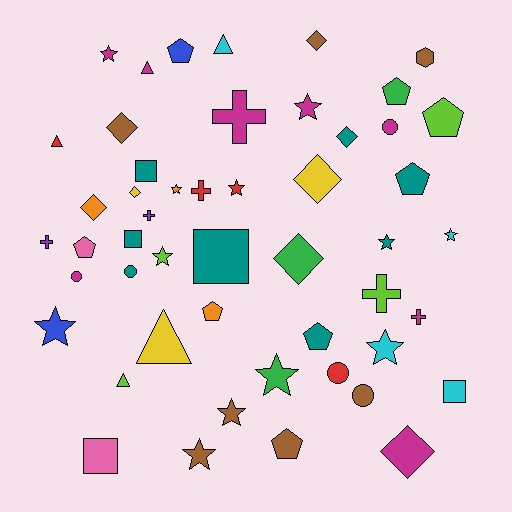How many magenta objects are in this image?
There are 8 magenta objects.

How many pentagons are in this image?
There are 8 pentagons.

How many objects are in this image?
There are 50 objects.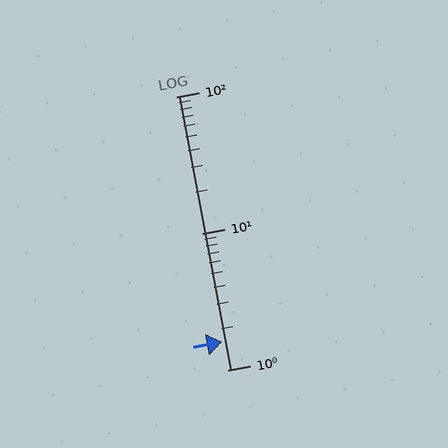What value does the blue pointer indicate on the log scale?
The pointer indicates approximately 1.6.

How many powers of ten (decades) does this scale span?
The scale spans 2 decades, from 1 to 100.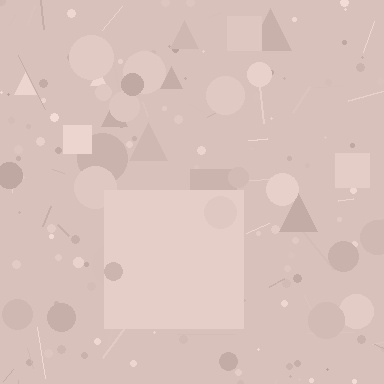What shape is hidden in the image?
A square is hidden in the image.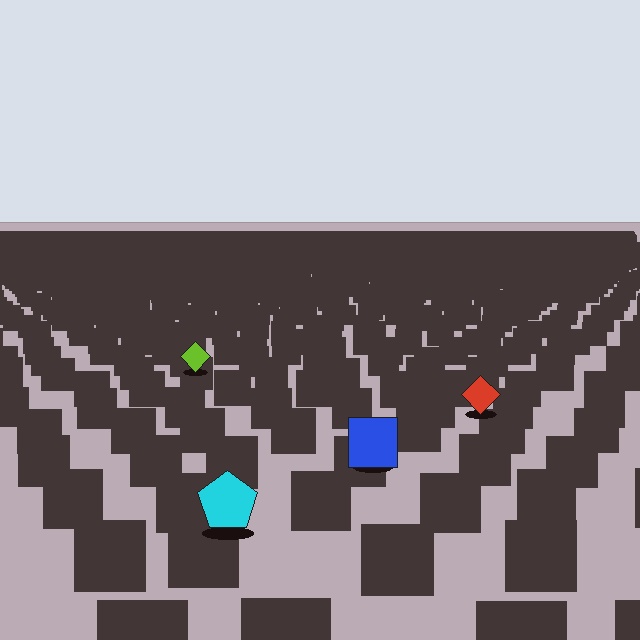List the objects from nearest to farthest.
From nearest to farthest: the cyan pentagon, the blue square, the red diamond, the lime diamond.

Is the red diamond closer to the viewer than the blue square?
No. The blue square is closer — you can tell from the texture gradient: the ground texture is coarser near it.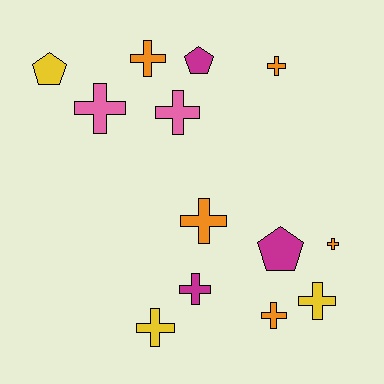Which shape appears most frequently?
Cross, with 10 objects.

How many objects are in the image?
There are 13 objects.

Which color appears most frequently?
Orange, with 5 objects.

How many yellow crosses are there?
There are 2 yellow crosses.